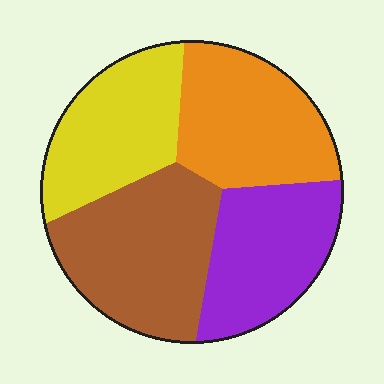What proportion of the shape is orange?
Orange takes up about one quarter (1/4) of the shape.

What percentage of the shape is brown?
Brown covers 29% of the shape.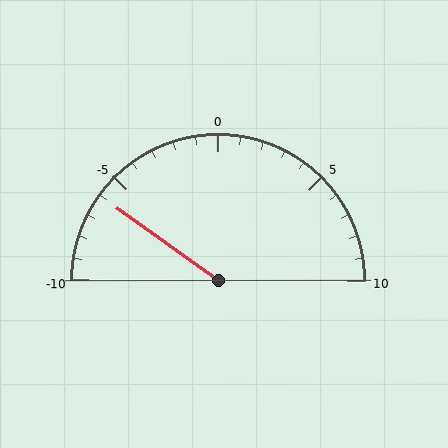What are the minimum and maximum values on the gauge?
The gauge ranges from -10 to 10.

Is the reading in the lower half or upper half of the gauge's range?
The reading is in the lower half of the range (-10 to 10).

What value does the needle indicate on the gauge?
The needle indicates approximately -6.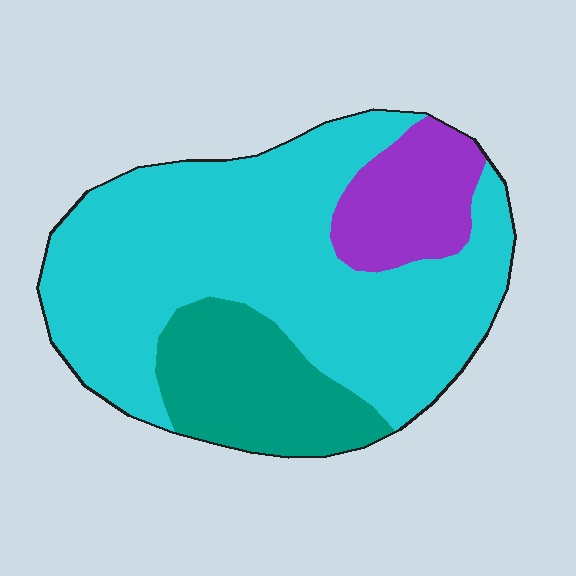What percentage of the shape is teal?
Teal covers roughly 20% of the shape.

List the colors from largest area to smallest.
From largest to smallest: cyan, teal, purple.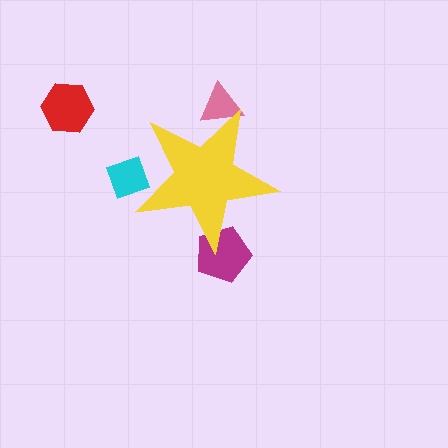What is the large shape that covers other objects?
A yellow star.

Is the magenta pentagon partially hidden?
Yes, the magenta pentagon is partially hidden behind the yellow star.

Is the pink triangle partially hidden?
Yes, the pink triangle is partially hidden behind the yellow star.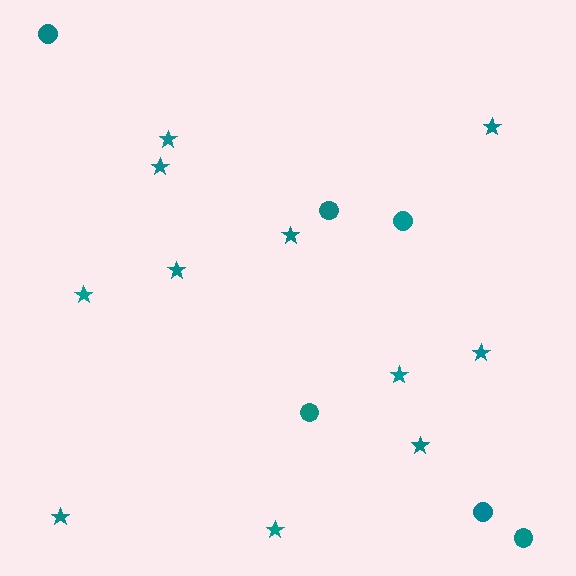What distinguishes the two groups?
There are 2 groups: one group of stars (11) and one group of circles (6).